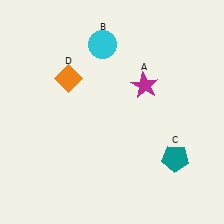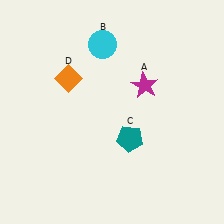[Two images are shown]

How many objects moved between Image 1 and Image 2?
1 object moved between the two images.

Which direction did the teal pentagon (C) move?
The teal pentagon (C) moved left.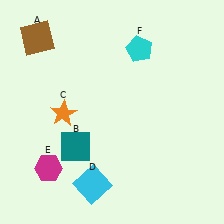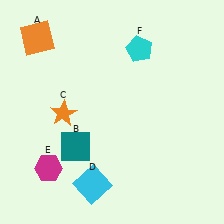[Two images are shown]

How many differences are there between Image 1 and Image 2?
There is 1 difference between the two images.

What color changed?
The square (A) changed from brown in Image 1 to orange in Image 2.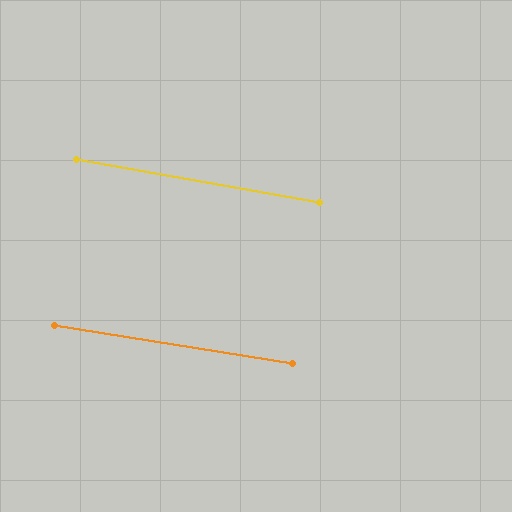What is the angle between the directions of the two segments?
Approximately 1 degree.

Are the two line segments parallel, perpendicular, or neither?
Parallel — their directions differ by only 1.0°.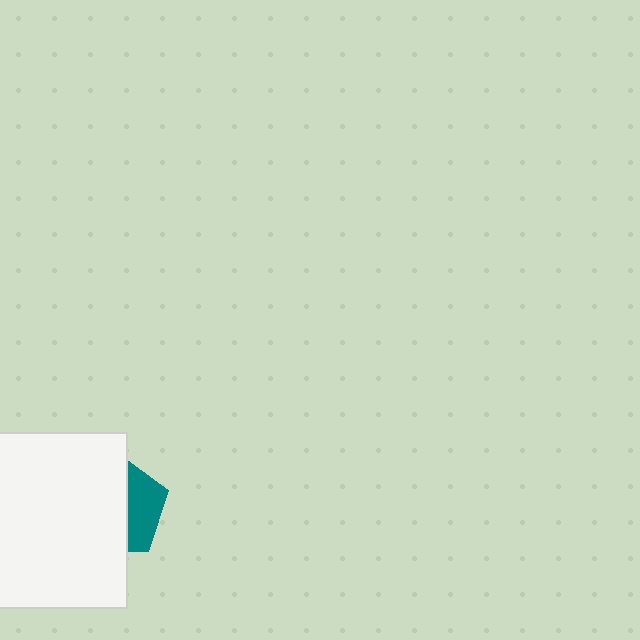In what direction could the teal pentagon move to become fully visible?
The teal pentagon could move right. That would shift it out from behind the white square entirely.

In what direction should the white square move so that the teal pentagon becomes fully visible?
The white square should move left. That is the shortest direction to clear the overlap and leave the teal pentagon fully visible.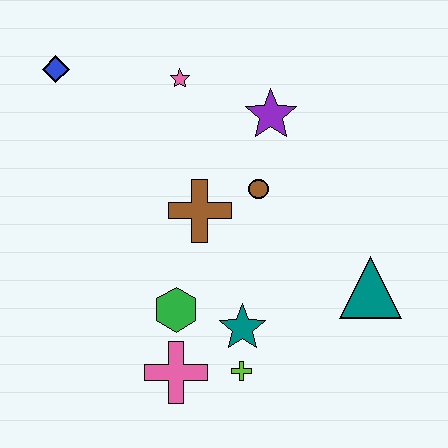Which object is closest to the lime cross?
The teal star is closest to the lime cross.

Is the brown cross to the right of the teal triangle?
No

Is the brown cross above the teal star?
Yes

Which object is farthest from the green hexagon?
The blue diamond is farthest from the green hexagon.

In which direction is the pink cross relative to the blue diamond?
The pink cross is below the blue diamond.